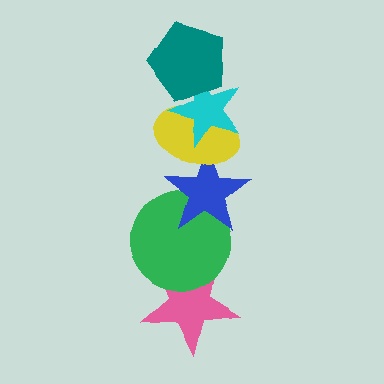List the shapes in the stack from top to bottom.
From top to bottom: the teal pentagon, the cyan star, the yellow ellipse, the blue star, the green circle, the pink star.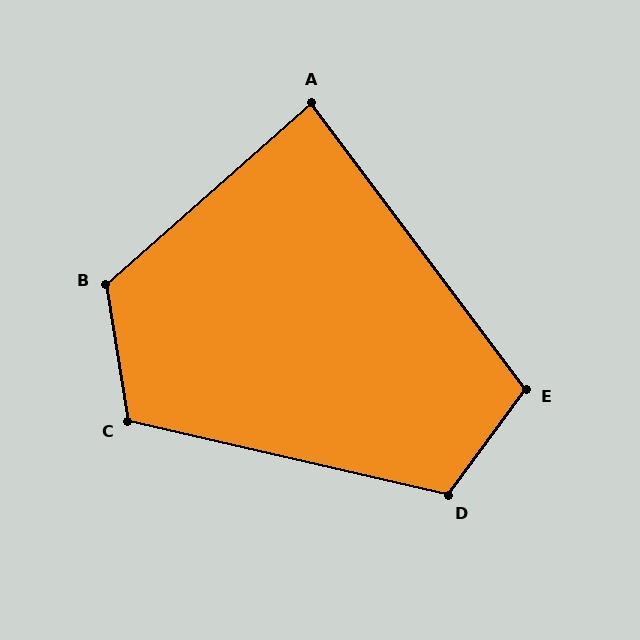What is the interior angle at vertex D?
Approximately 113 degrees (obtuse).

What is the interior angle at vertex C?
Approximately 112 degrees (obtuse).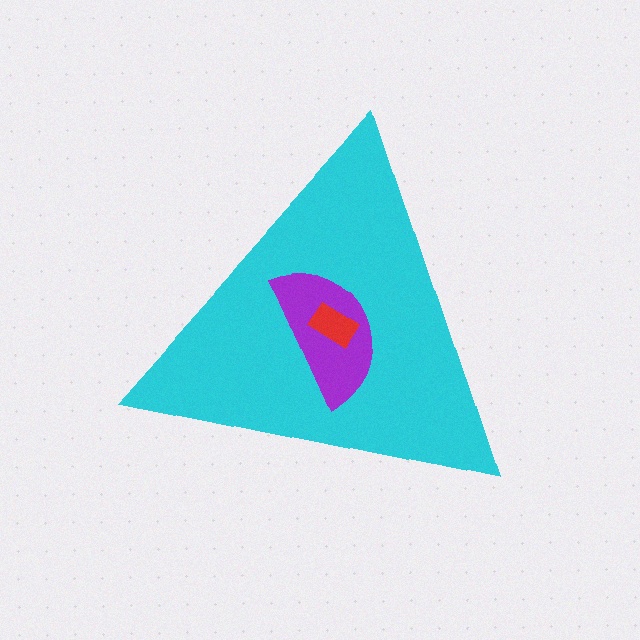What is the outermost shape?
The cyan triangle.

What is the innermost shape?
The red rectangle.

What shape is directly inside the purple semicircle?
The red rectangle.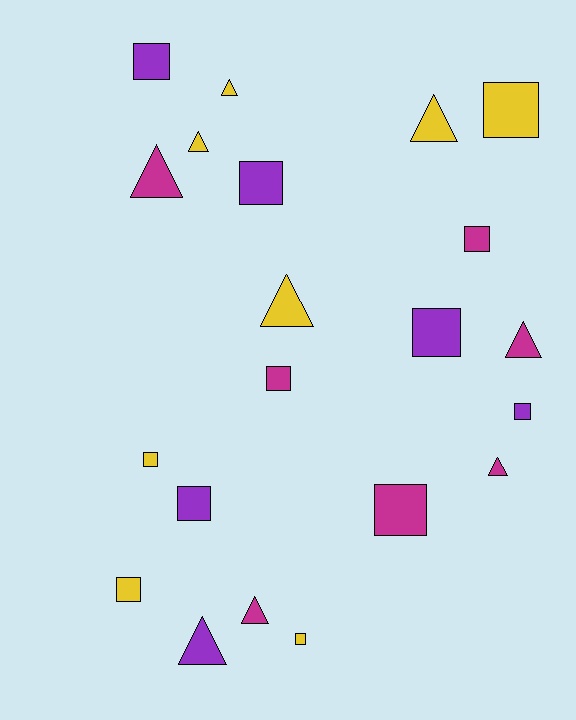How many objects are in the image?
There are 21 objects.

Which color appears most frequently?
Yellow, with 8 objects.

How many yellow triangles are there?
There are 4 yellow triangles.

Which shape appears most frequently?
Square, with 12 objects.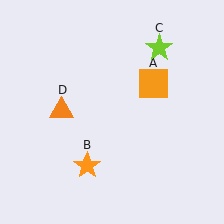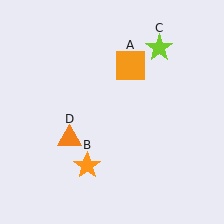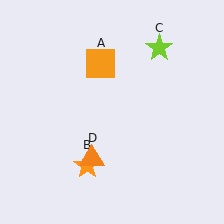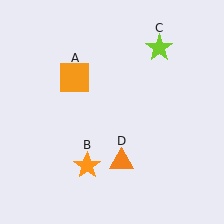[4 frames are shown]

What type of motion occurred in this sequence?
The orange square (object A), orange triangle (object D) rotated counterclockwise around the center of the scene.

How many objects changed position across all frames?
2 objects changed position: orange square (object A), orange triangle (object D).